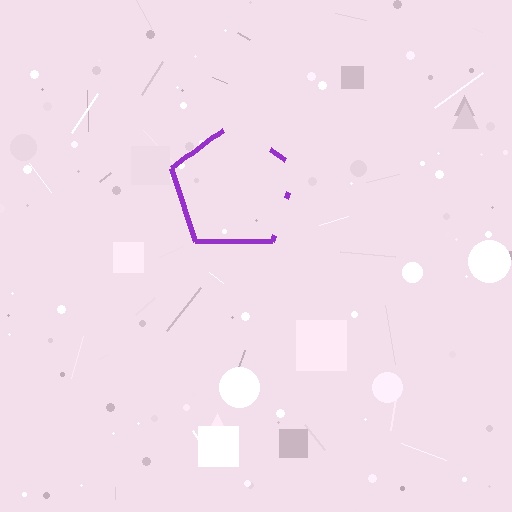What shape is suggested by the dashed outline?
The dashed outline suggests a pentagon.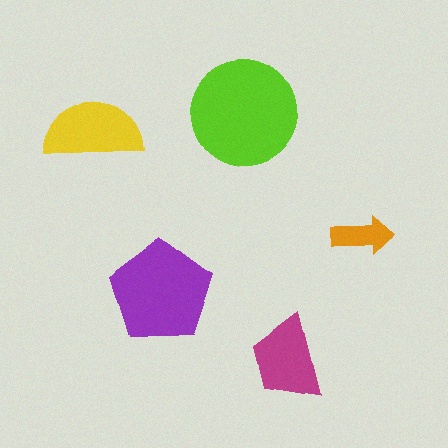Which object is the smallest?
The orange arrow.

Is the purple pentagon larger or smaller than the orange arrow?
Larger.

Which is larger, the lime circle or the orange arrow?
The lime circle.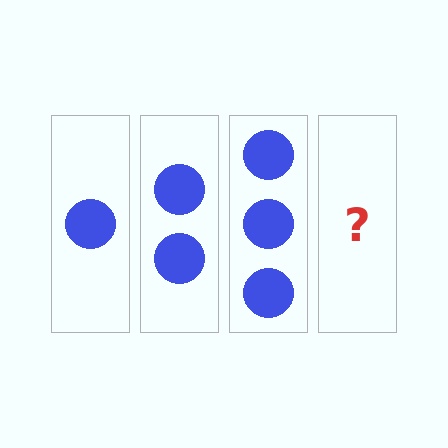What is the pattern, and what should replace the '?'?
The pattern is that each step adds one more circle. The '?' should be 4 circles.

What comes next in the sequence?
The next element should be 4 circles.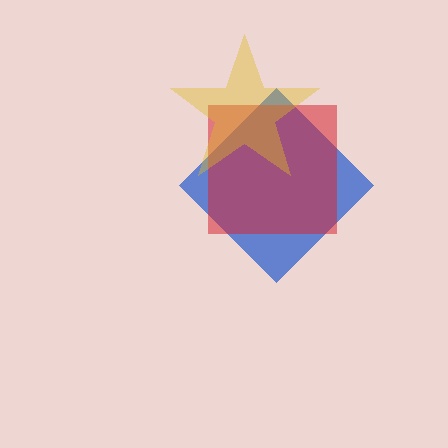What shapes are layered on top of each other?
The layered shapes are: a blue diamond, a red square, a yellow star.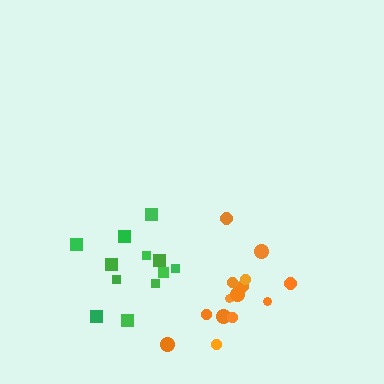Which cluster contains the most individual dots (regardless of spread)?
Orange (14).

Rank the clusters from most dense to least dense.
orange, green.